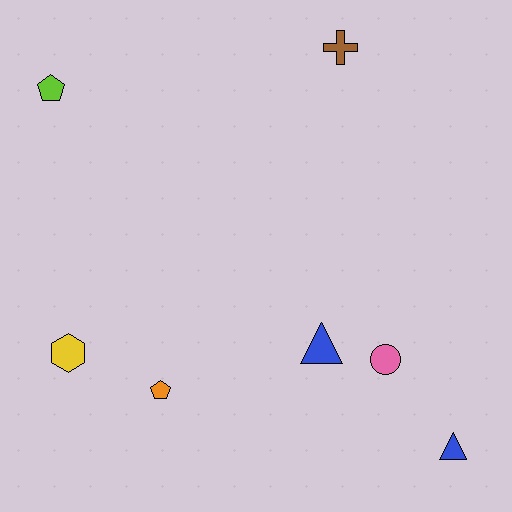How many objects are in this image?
There are 7 objects.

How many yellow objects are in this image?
There is 1 yellow object.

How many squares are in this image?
There are no squares.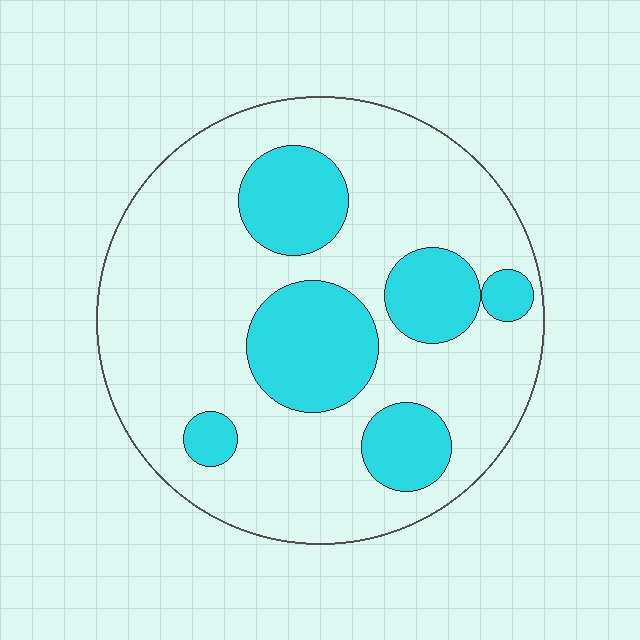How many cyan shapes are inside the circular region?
6.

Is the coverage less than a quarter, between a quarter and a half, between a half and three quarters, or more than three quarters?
Between a quarter and a half.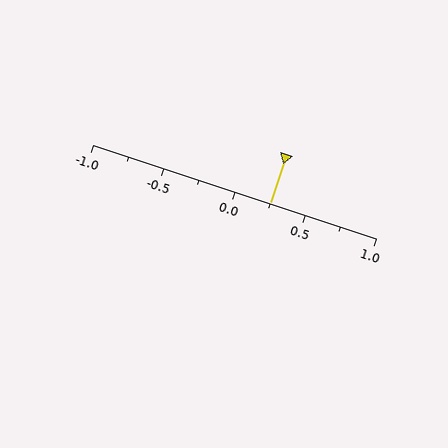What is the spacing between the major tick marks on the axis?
The major ticks are spaced 0.5 apart.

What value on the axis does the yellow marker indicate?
The marker indicates approximately 0.25.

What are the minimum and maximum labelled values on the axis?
The axis runs from -1.0 to 1.0.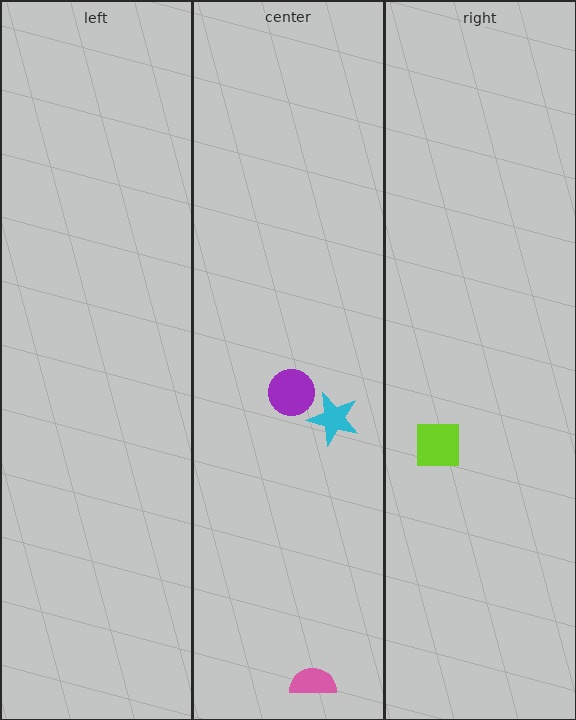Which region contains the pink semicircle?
The center region.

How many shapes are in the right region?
1.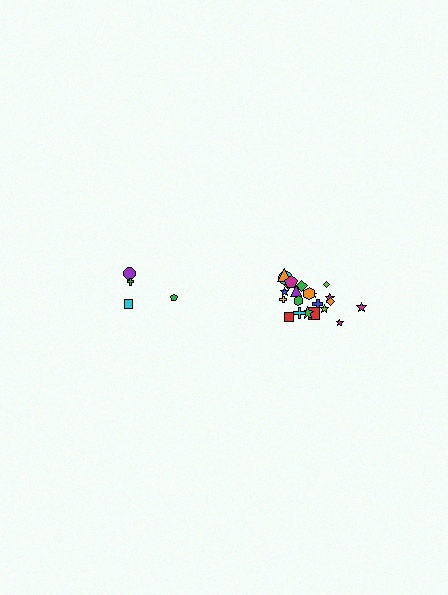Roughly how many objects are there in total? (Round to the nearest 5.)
Roughly 25 objects in total.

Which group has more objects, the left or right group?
The right group.